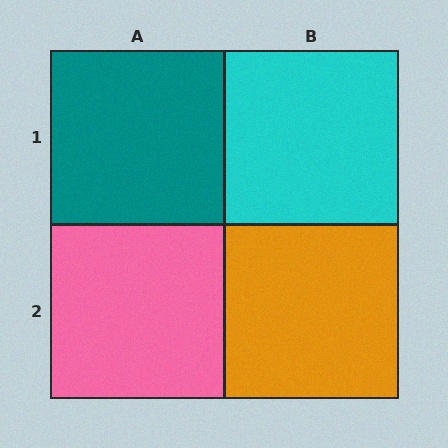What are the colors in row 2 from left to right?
Pink, orange.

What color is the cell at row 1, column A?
Teal.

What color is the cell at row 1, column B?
Cyan.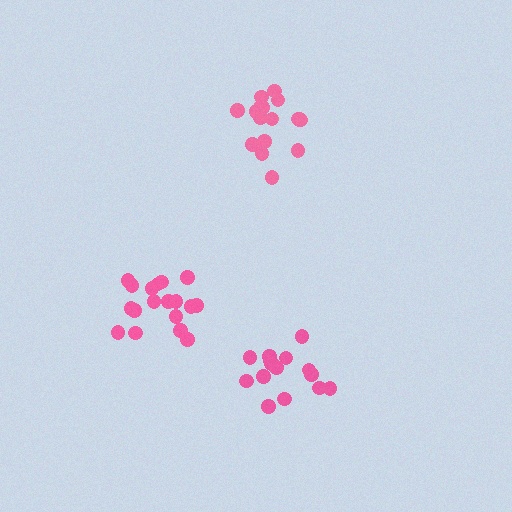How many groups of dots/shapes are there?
There are 3 groups.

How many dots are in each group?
Group 1: 18 dots, Group 2: 15 dots, Group 3: 18 dots (51 total).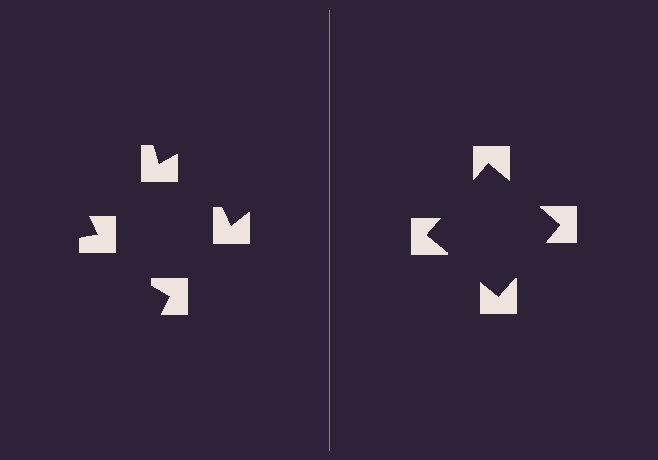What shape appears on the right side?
An illusory square.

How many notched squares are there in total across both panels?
8 — 4 on each side.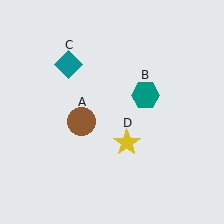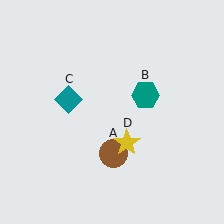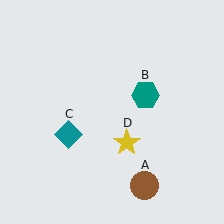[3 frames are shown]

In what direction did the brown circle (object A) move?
The brown circle (object A) moved down and to the right.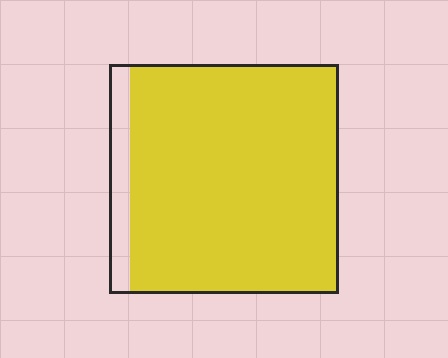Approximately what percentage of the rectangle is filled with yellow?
Approximately 90%.